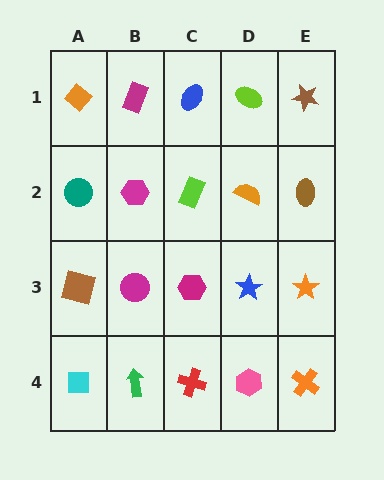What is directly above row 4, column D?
A blue star.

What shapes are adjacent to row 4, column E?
An orange star (row 3, column E), a pink hexagon (row 4, column D).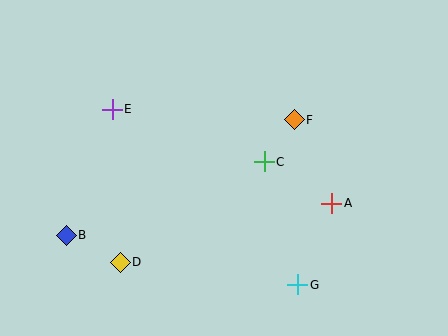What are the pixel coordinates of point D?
Point D is at (120, 262).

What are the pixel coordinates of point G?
Point G is at (298, 285).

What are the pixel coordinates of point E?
Point E is at (112, 109).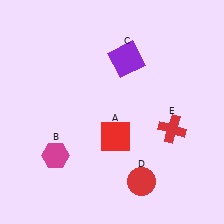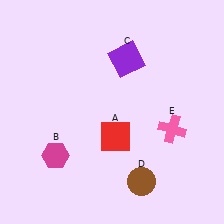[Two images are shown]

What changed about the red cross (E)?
In Image 1, E is red. In Image 2, it changed to pink.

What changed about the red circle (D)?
In Image 1, D is red. In Image 2, it changed to brown.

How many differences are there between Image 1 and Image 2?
There are 2 differences between the two images.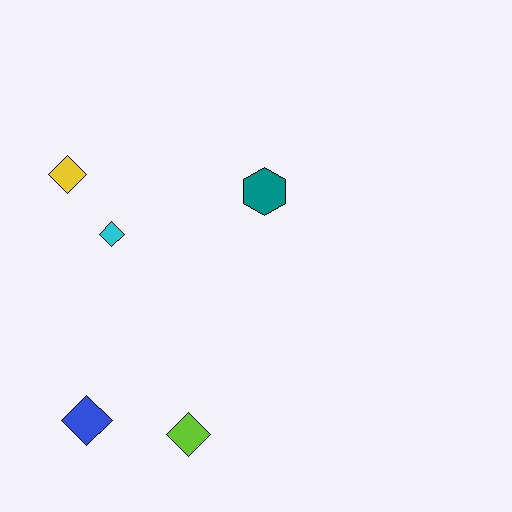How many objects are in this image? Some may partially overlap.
There are 5 objects.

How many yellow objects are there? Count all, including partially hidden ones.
There is 1 yellow object.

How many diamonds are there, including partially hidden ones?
There are 4 diamonds.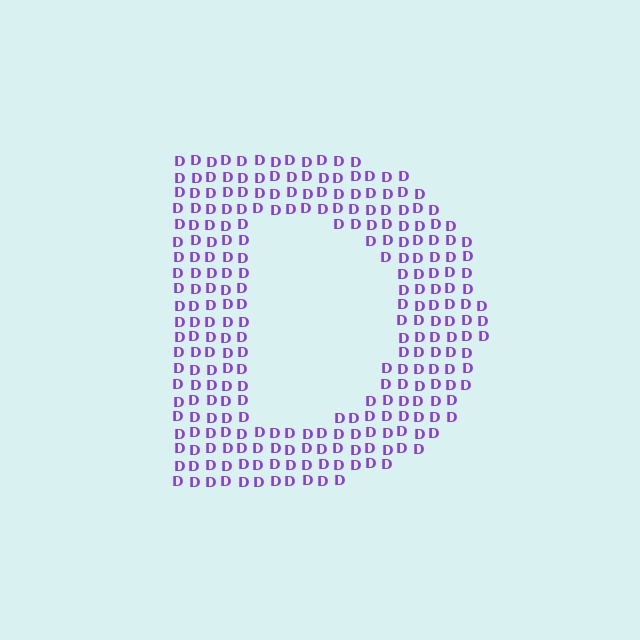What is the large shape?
The large shape is the letter D.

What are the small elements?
The small elements are letter D's.